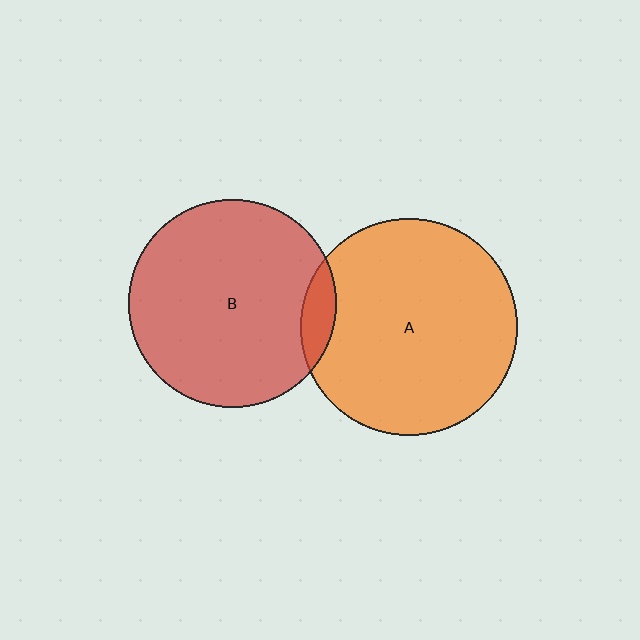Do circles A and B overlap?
Yes.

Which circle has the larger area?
Circle A (orange).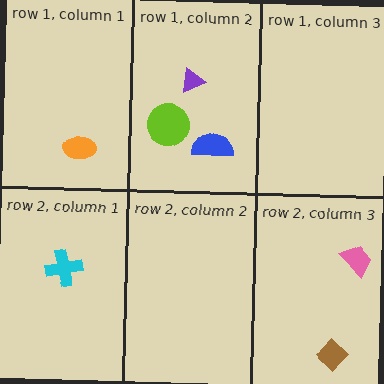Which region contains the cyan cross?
The row 2, column 1 region.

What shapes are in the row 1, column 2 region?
The lime circle, the blue semicircle, the purple triangle.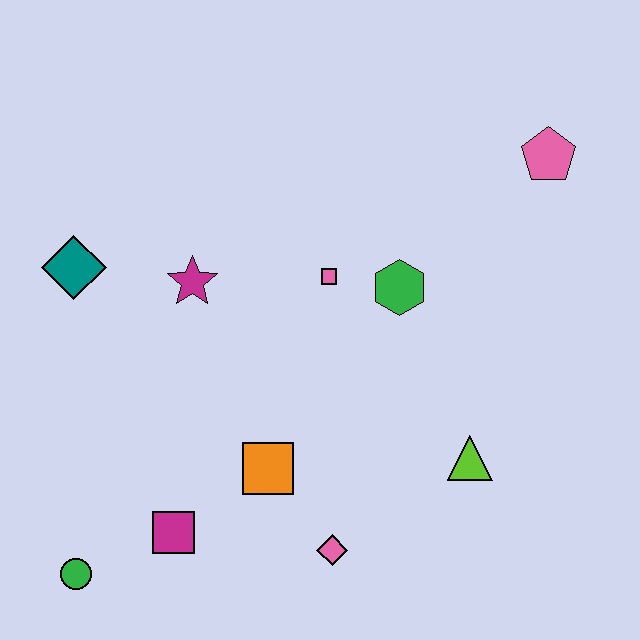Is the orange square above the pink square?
No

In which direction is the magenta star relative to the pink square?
The magenta star is to the left of the pink square.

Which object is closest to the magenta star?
The teal diamond is closest to the magenta star.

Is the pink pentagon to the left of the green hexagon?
No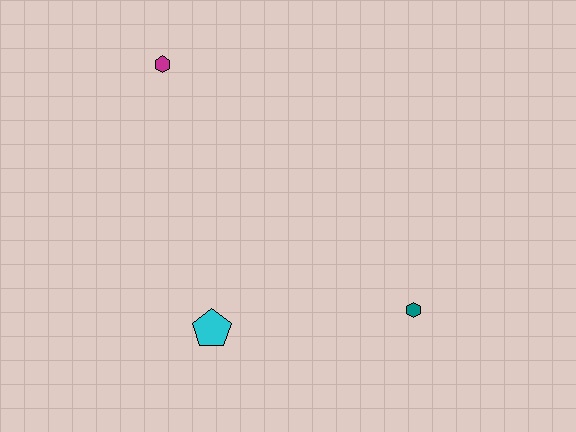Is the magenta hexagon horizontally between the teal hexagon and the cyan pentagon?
No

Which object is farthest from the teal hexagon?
The magenta hexagon is farthest from the teal hexagon.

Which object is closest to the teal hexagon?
The cyan pentagon is closest to the teal hexagon.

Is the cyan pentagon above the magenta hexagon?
No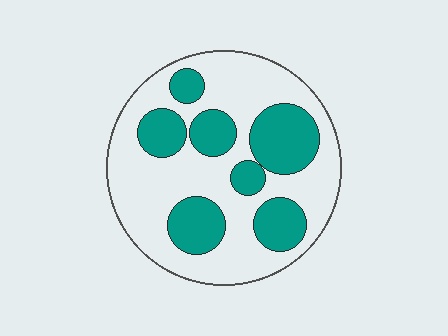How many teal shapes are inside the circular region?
7.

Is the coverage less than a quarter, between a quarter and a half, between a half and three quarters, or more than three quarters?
Between a quarter and a half.